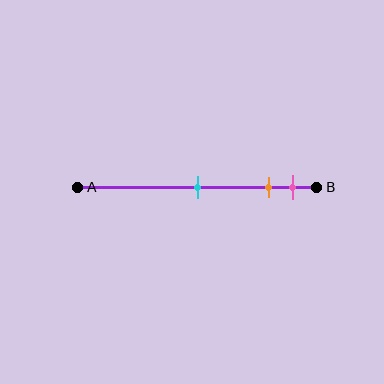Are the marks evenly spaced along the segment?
No, the marks are not evenly spaced.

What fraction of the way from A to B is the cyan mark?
The cyan mark is approximately 50% (0.5) of the way from A to B.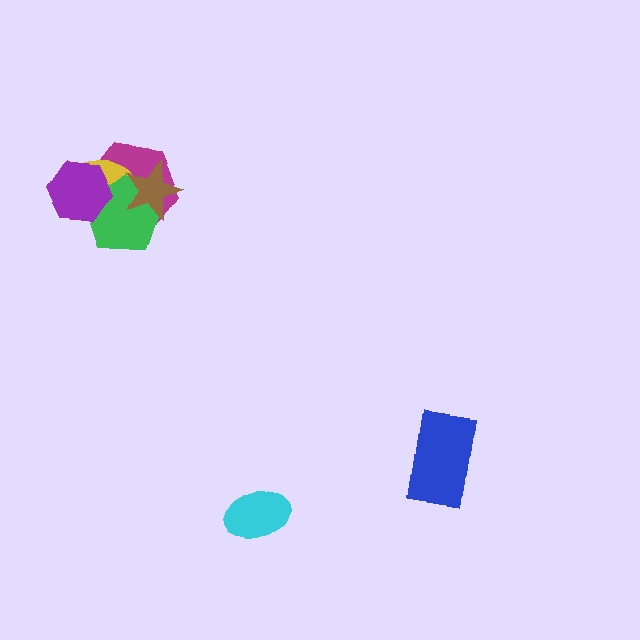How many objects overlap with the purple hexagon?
3 objects overlap with the purple hexagon.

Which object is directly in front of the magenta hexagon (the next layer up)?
The yellow ellipse is directly in front of the magenta hexagon.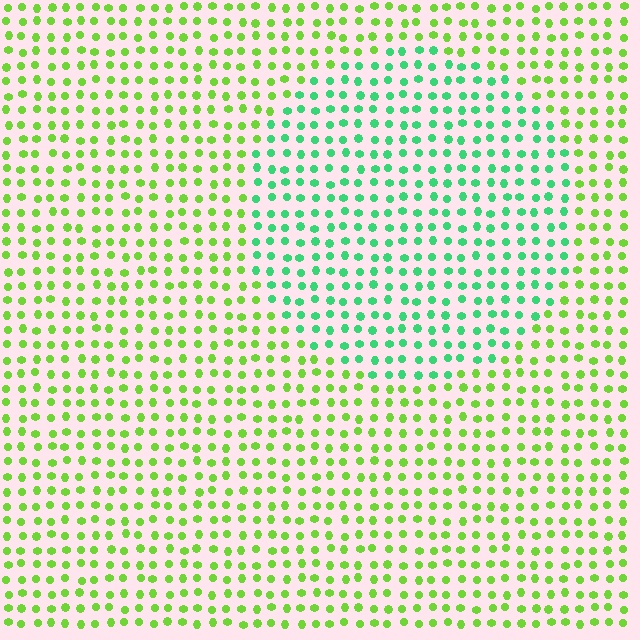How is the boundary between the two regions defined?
The boundary is defined purely by a slight shift in hue (about 45 degrees). Spacing, size, and orientation are identical on both sides.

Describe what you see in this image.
The image is filled with small lime elements in a uniform arrangement. A circle-shaped region is visible where the elements are tinted to a slightly different hue, forming a subtle color boundary.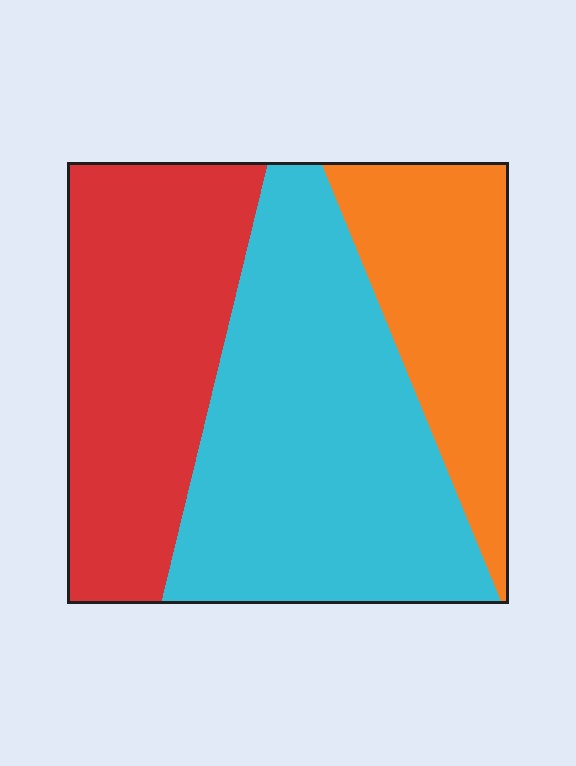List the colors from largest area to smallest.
From largest to smallest: cyan, red, orange.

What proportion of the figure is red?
Red covers around 35% of the figure.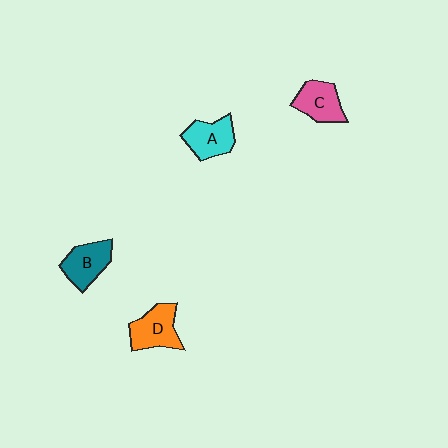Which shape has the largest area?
Shape D (orange).